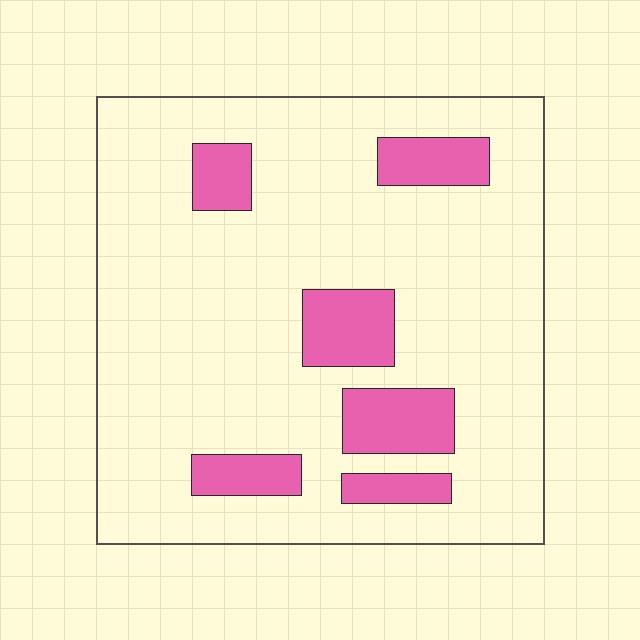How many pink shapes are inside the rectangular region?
6.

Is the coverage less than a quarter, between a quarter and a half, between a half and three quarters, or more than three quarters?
Less than a quarter.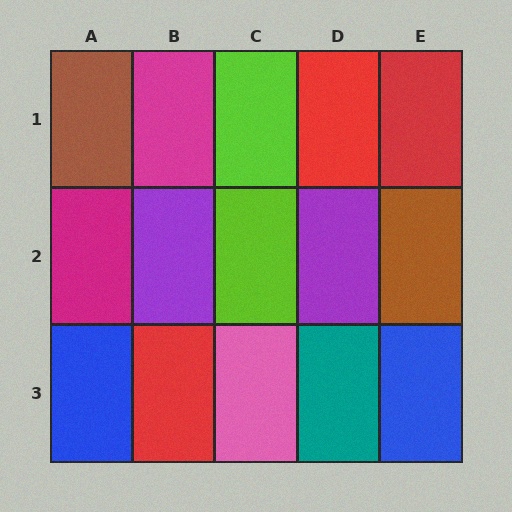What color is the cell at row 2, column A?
Magenta.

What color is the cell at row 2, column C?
Lime.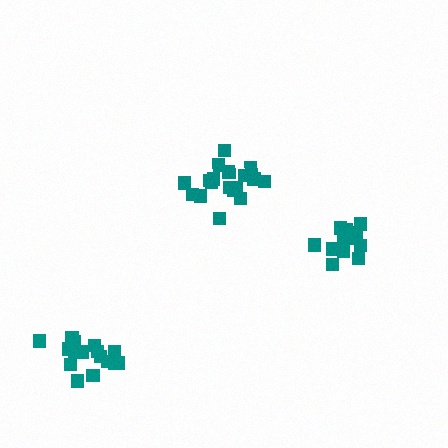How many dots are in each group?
Group 1: 14 dots, Group 2: 18 dots, Group 3: 16 dots (48 total).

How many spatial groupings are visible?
There are 3 spatial groupings.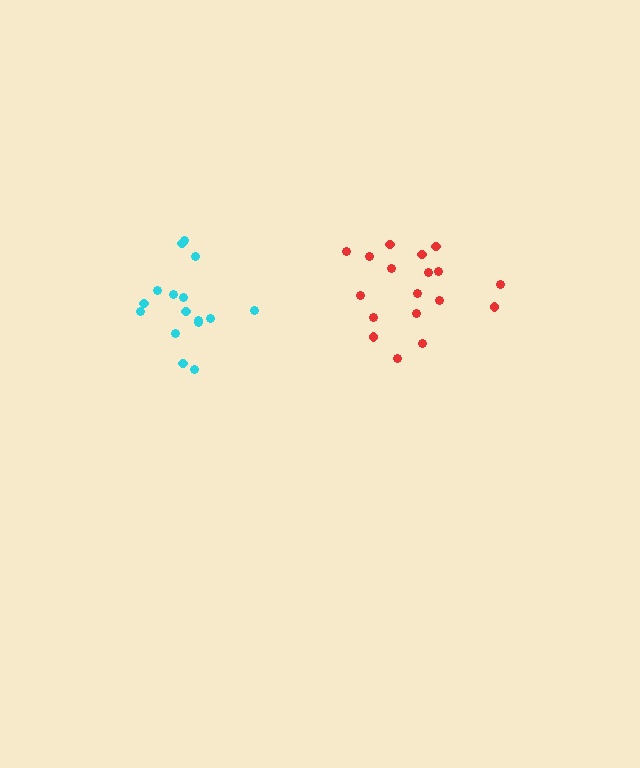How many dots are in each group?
Group 1: 16 dots, Group 2: 18 dots (34 total).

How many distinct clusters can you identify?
There are 2 distinct clusters.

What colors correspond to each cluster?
The clusters are colored: cyan, red.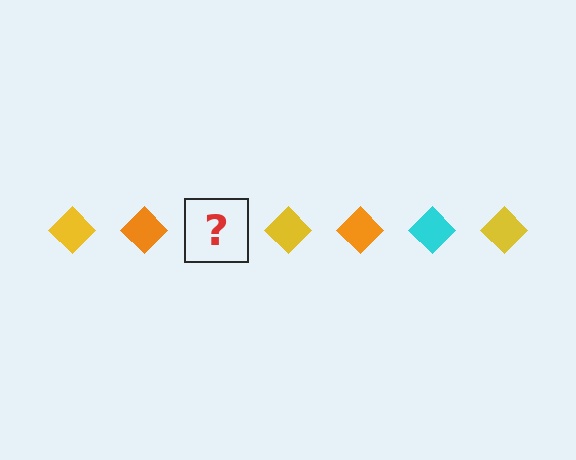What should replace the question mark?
The question mark should be replaced with a cyan diamond.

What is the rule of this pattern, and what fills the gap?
The rule is that the pattern cycles through yellow, orange, cyan diamonds. The gap should be filled with a cyan diamond.